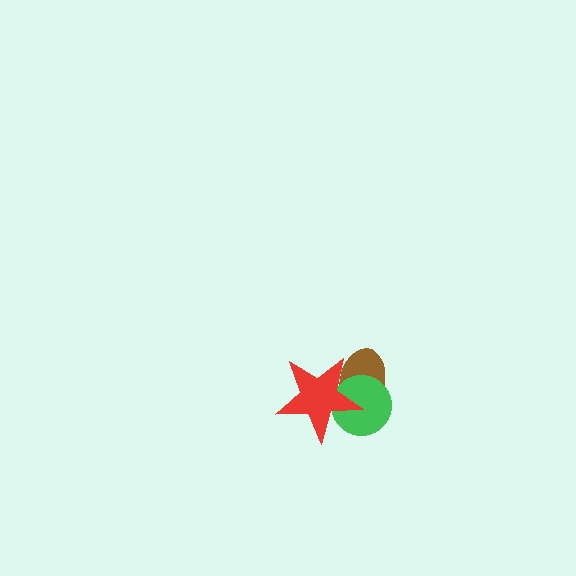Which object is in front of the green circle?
The red star is in front of the green circle.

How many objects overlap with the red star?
2 objects overlap with the red star.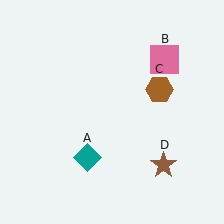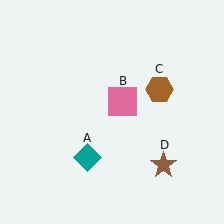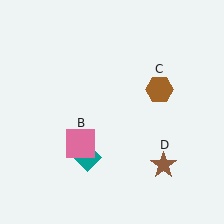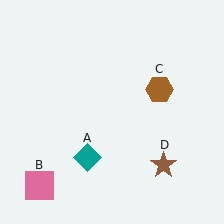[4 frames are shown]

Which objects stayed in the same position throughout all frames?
Teal diamond (object A) and brown hexagon (object C) and brown star (object D) remained stationary.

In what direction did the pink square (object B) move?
The pink square (object B) moved down and to the left.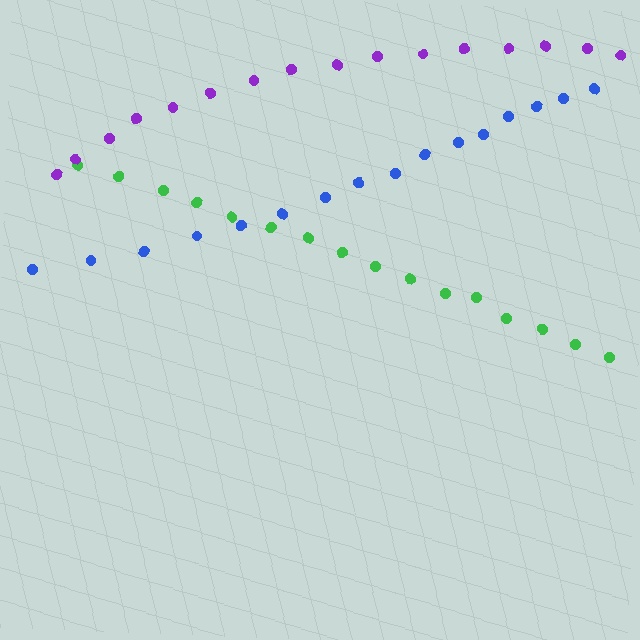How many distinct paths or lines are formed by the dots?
There are 3 distinct paths.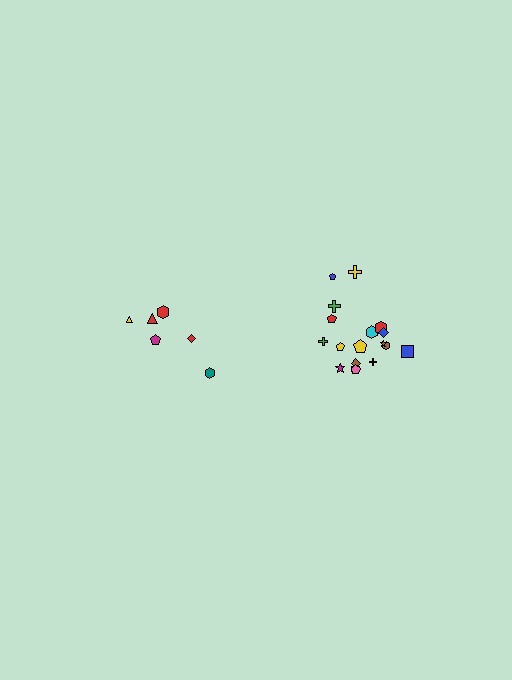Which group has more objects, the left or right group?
The right group.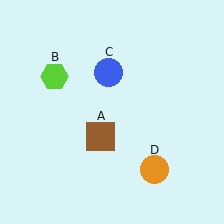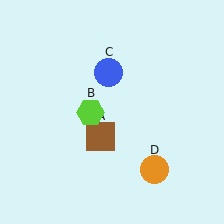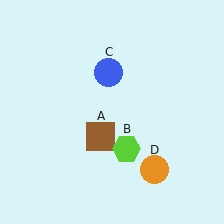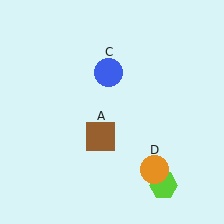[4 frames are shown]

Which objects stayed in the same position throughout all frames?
Brown square (object A) and blue circle (object C) and orange circle (object D) remained stationary.